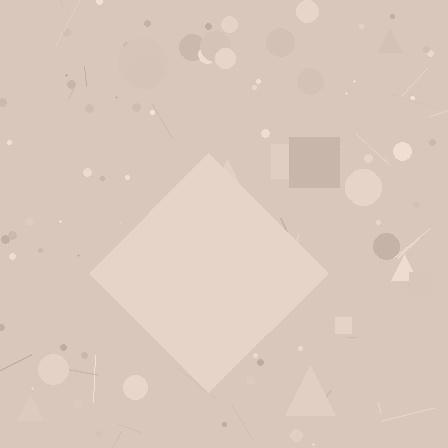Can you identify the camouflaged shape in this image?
The camouflaged shape is a diamond.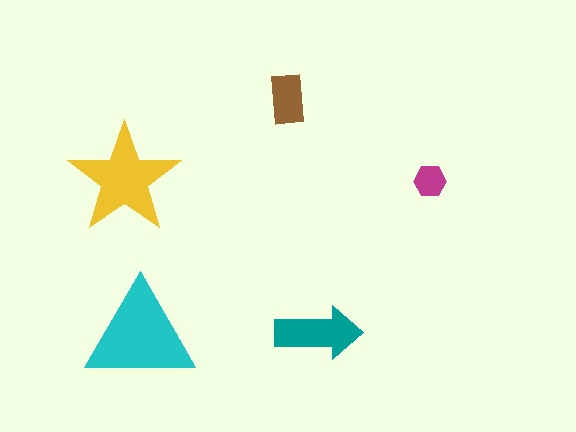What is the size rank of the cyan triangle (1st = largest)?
1st.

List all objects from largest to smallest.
The cyan triangle, the yellow star, the teal arrow, the brown rectangle, the magenta hexagon.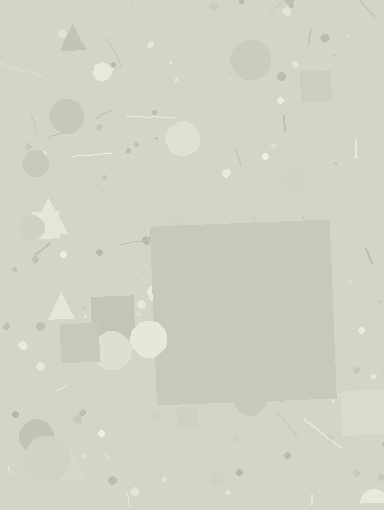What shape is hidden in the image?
A square is hidden in the image.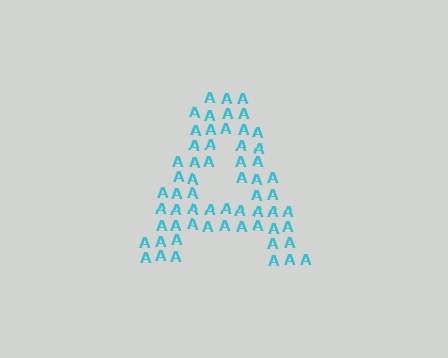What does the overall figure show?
The overall figure shows the letter A.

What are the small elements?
The small elements are letter A's.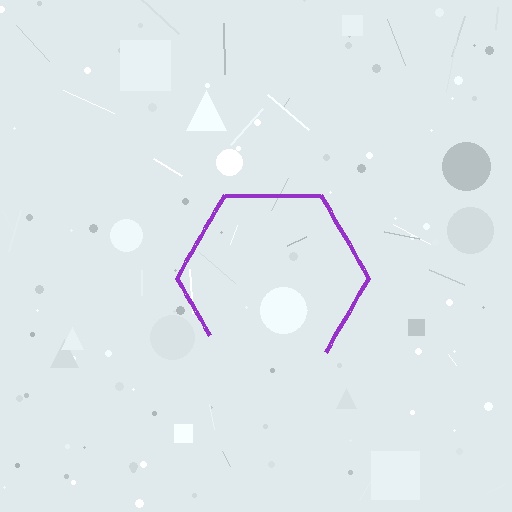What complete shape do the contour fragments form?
The contour fragments form a hexagon.